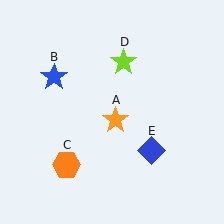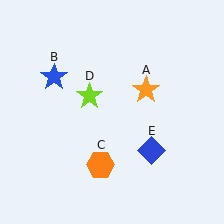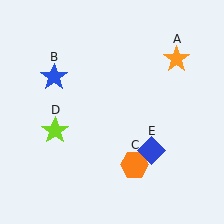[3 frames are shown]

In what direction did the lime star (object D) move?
The lime star (object D) moved down and to the left.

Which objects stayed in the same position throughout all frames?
Blue star (object B) and blue diamond (object E) remained stationary.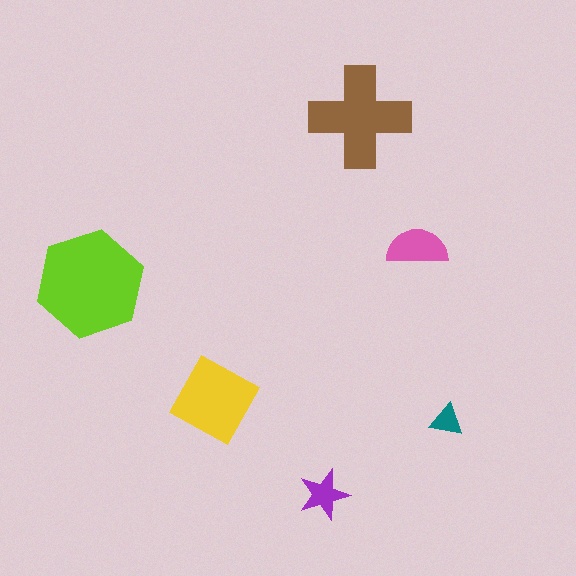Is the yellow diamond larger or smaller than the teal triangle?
Larger.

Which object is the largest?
The lime hexagon.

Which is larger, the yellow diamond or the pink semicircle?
The yellow diamond.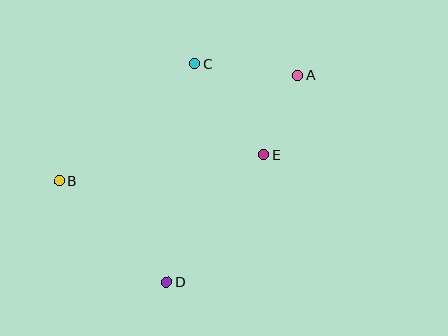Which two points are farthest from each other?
Points A and B are farthest from each other.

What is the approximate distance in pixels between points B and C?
The distance between B and C is approximately 179 pixels.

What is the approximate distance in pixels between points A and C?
The distance between A and C is approximately 104 pixels.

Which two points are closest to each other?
Points A and E are closest to each other.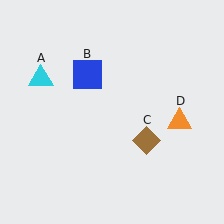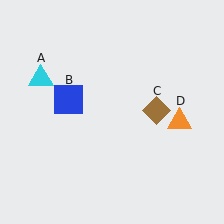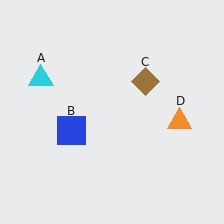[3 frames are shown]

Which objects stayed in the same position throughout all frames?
Cyan triangle (object A) and orange triangle (object D) remained stationary.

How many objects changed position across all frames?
2 objects changed position: blue square (object B), brown diamond (object C).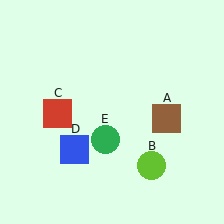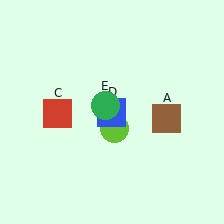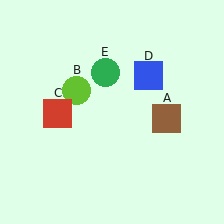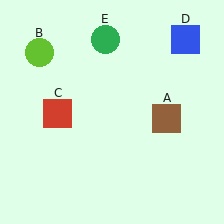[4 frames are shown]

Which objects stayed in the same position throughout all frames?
Brown square (object A) and red square (object C) remained stationary.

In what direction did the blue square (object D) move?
The blue square (object D) moved up and to the right.